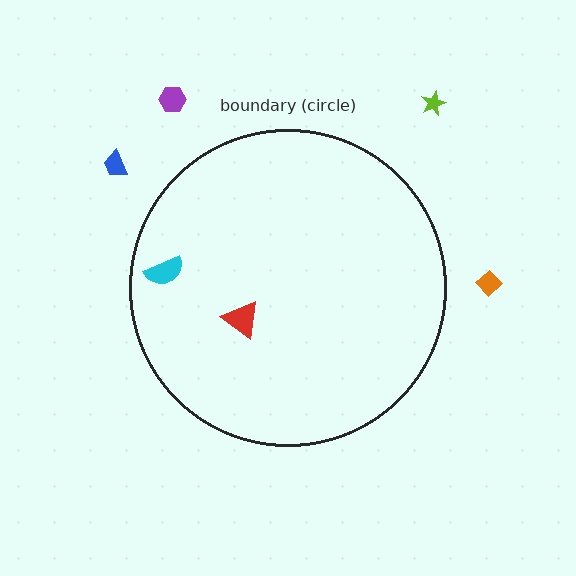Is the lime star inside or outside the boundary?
Outside.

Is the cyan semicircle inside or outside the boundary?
Inside.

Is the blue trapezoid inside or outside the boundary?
Outside.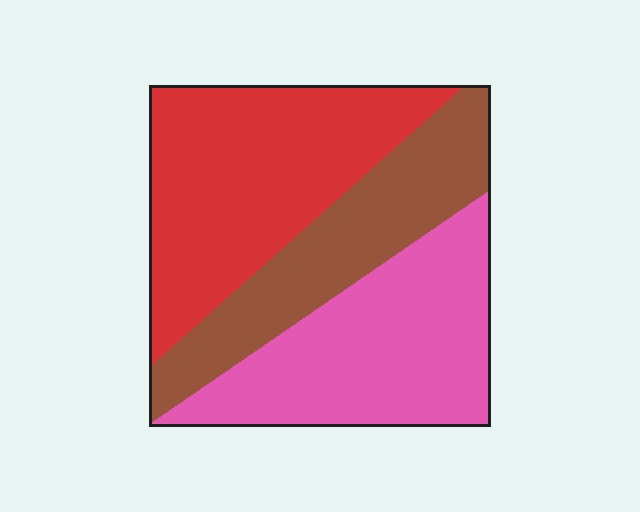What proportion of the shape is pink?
Pink takes up about one third (1/3) of the shape.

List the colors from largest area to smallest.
From largest to smallest: red, pink, brown.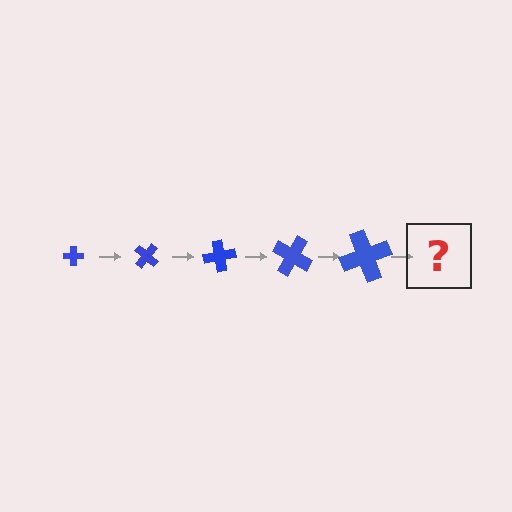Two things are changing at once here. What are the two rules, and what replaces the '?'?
The two rules are that the cross grows larger each step and it rotates 40 degrees each step. The '?' should be a cross, larger than the previous one and rotated 200 degrees from the start.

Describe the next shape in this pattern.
It should be a cross, larger than the previous one and rotated 200 degrees from the start.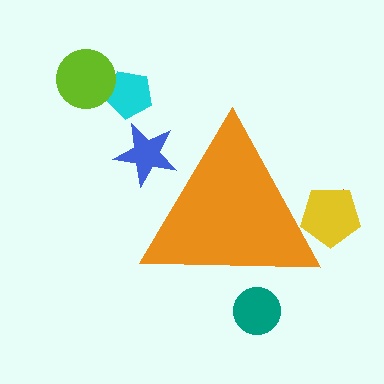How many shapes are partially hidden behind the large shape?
4 shapes are partially hidden.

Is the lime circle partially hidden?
No, the lime circle is fully visible.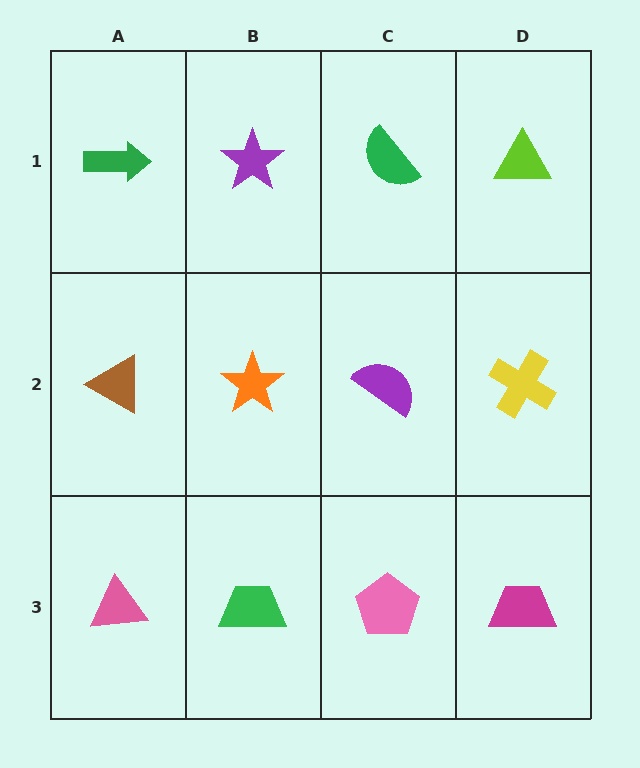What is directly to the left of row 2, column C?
An orange star.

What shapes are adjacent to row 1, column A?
A brown triangle (row 2, column A), a purple star (row 1, column B).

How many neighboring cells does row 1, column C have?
3.